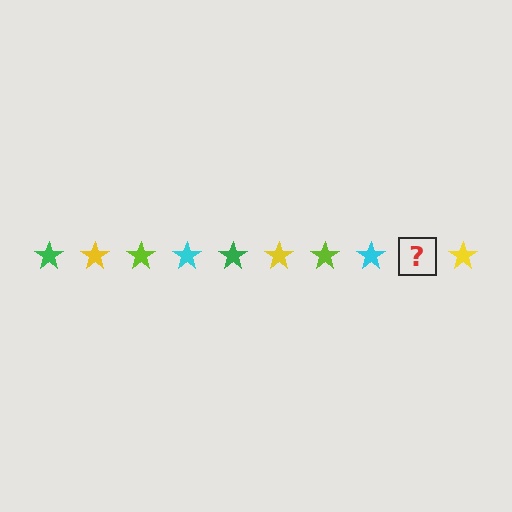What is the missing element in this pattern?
The missing element is a green star.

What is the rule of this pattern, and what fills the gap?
The rule is that the pattern cycles through green, yellow, lime, cyan stars. The gap should be filled with a green star.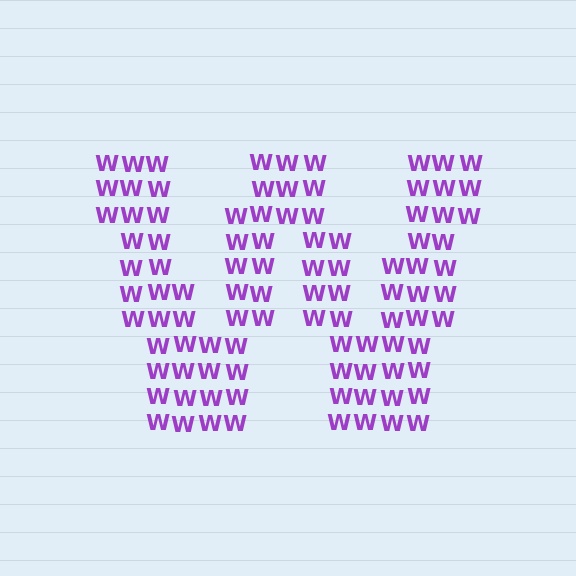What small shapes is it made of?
It is made of small letter W's.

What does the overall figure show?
The overall figure shows the letter W.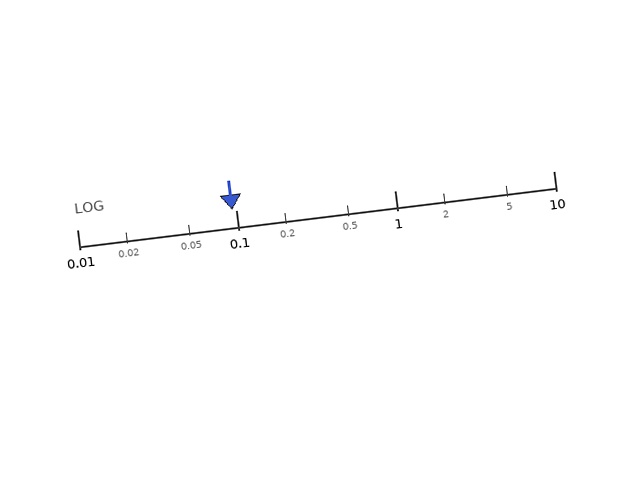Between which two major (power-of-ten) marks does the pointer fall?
The pointer is between 0.01 and 0.1.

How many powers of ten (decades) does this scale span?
The scale spans 3 decades, from 0.01 to 10.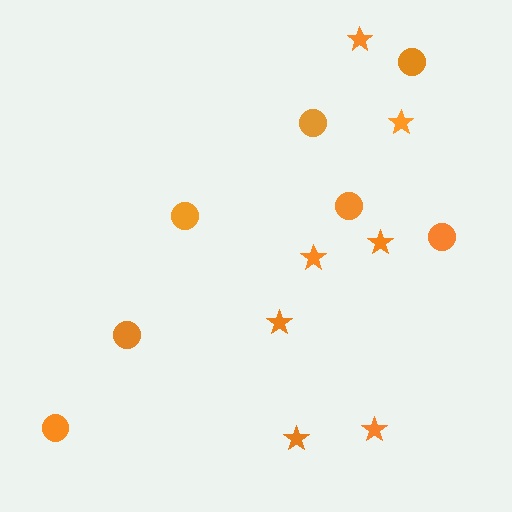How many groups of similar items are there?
There are 2 groups: one group of stars (7) and one group of circles (7).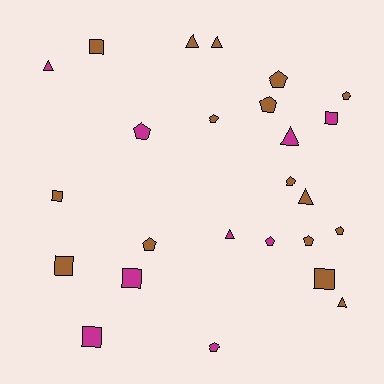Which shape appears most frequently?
Pentagon, with 11 objects.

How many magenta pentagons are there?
There are 3 magenta pentagons.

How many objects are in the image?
There are 25 objects.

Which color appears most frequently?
Brown, with 16 objects.